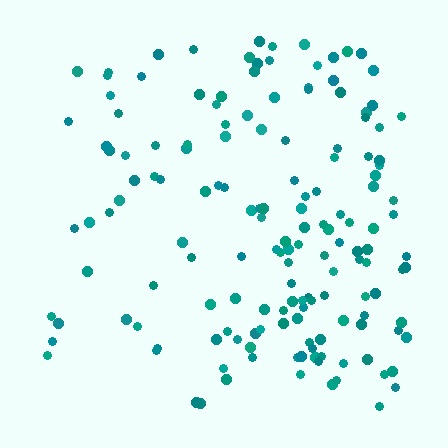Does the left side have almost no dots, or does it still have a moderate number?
Still a moderate number, just noticeably fewer than the right.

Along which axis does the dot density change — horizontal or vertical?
Horizontal.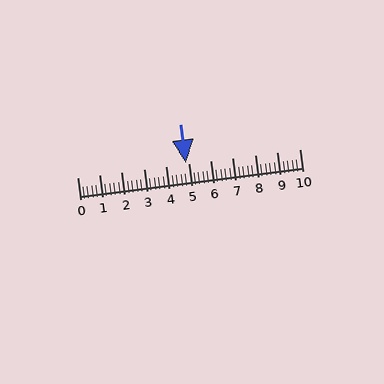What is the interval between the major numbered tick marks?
The major tick marks are spaced 1 units apart.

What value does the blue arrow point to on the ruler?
The blue arrow points to approximately 4.9.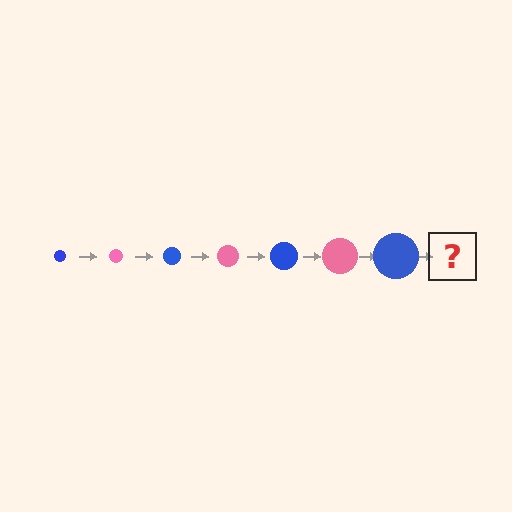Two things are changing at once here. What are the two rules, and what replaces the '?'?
The two rules are that the circle grows larger each step and the color cycles through blue and pink. The '?' should be a pink circle, larger than the previous one.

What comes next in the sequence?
The next element should be a pink circle, larger than the previous one.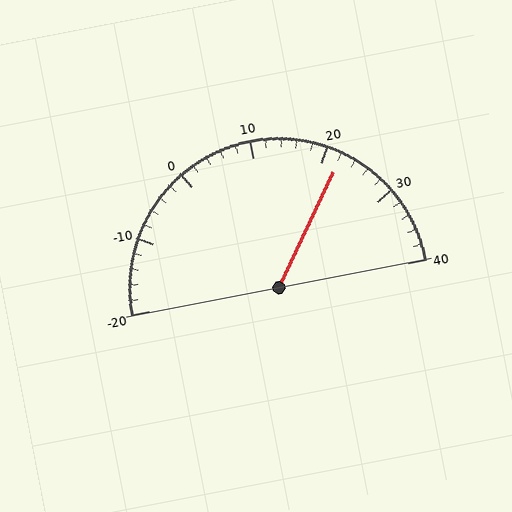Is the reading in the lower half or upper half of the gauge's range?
The reading is in the upper half of the range (-20 to 40).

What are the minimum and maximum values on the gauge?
The gauge ranges from -20 to 40.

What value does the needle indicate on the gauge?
The needle indicates approximately 22.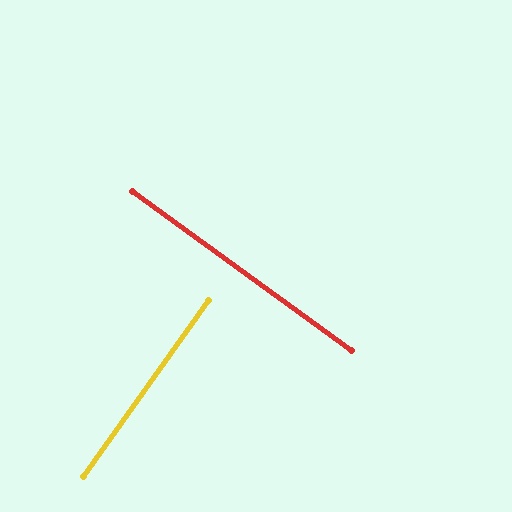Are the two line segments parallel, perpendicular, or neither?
Perpendicular — they meet at approximately 89°.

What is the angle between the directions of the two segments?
Approximately 89 degrees.